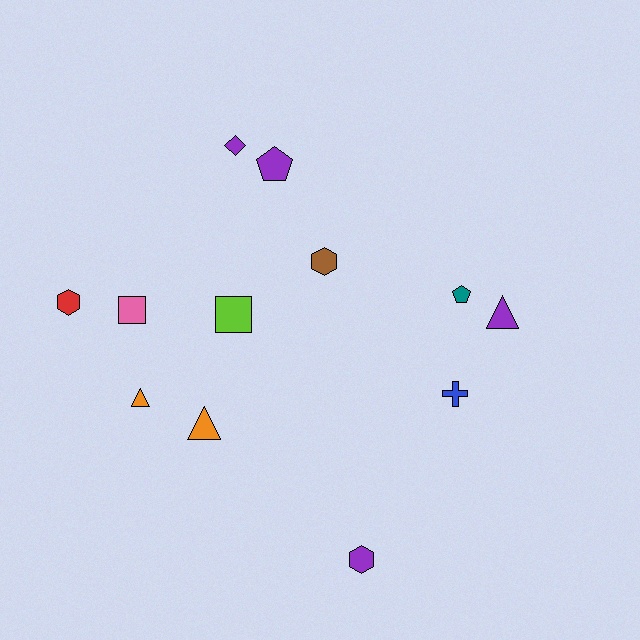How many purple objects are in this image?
There are 4 purple objects.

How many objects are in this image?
There are 12 objects.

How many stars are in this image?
There are no stars.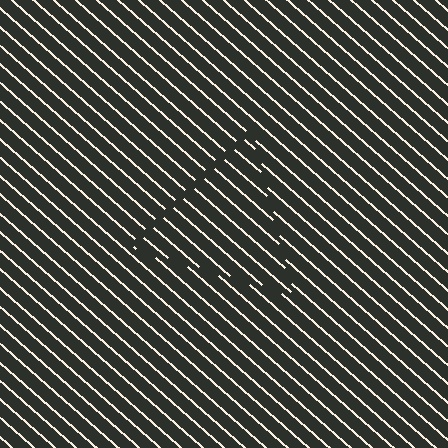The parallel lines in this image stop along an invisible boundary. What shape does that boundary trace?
An illusory triangle. The interior of the shape contains the same grating, shifted by half a period — the contour is defined by the phase discontinuity where line-ends from the inner and outer gratings abut.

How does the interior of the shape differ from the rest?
The interior of the shape contains the same grating, shifted by half a period — the contour is defined by the phase discontinuity where line-ends from the inner and outer gratings abut.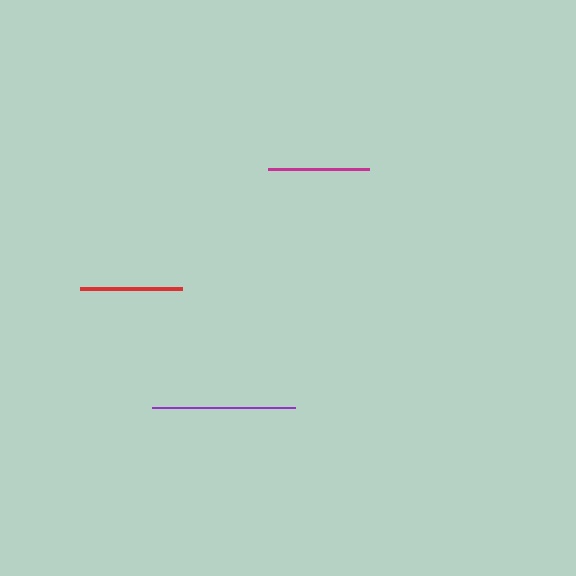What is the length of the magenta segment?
The magenta segment is approximately 102 pixels long.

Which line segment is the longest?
The purple line is the longest at approximately 143 pixels.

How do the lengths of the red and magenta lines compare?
The red and magenta lines are approximately the same length.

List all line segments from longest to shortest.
From longest to shortest: purple, red, magenta.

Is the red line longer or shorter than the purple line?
The purple line is longer than the red line.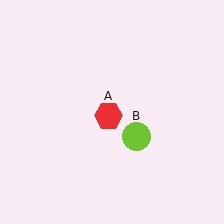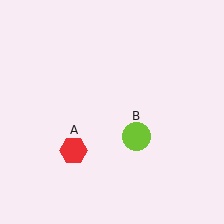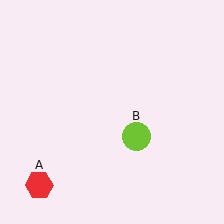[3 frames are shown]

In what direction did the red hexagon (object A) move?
The red hexagon (object A) moved down and to the left.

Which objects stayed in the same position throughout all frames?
Lime circle (object B) remained stationary.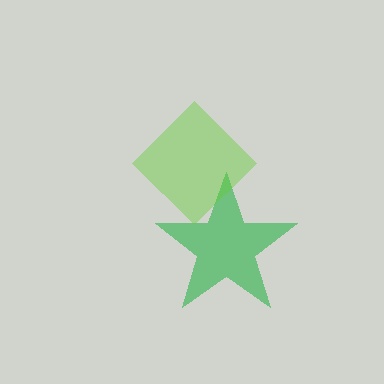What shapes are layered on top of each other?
The layered shapes are: a green star, a lime diamond.